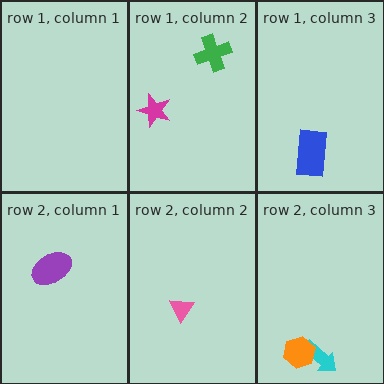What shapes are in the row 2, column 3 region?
The cyan arrow, the orange hexagon.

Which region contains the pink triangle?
The row 2, column 2 region.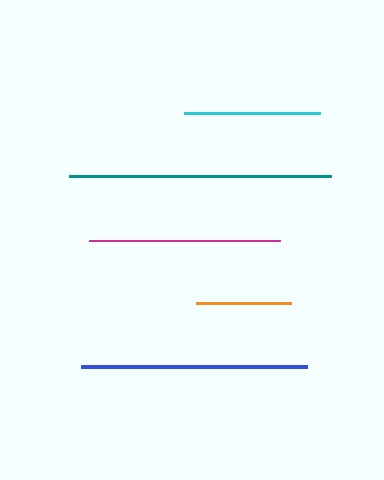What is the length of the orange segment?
The orange segment is approximately 95 pixels long.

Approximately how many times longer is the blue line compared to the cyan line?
The blue line is approximately 1.7 times the length of the cyan line.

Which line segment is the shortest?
The orange line is the shortest at approximately 95 pixels.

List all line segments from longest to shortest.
From longest to shortest: teal, blue, magenta, cyan, orange.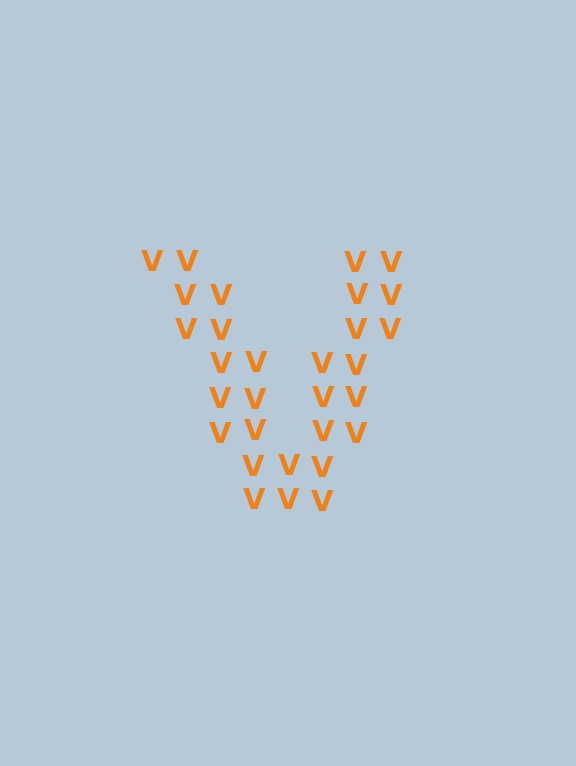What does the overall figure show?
The overall figure shows the letter V.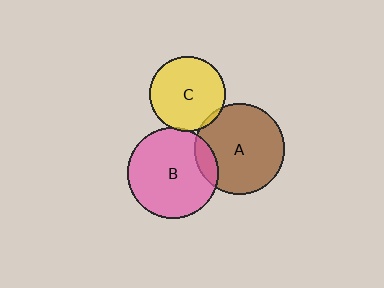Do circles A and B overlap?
Yes.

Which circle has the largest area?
Circle B (pink).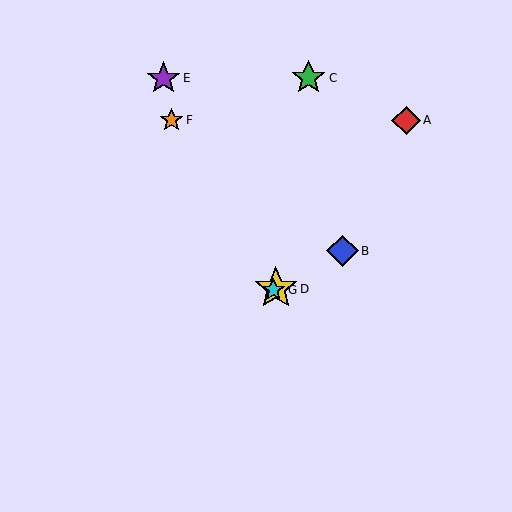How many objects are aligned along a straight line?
3 objects (B, D, G) are aligned along a straight line.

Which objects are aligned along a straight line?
Objects B, D, G are aligned along a straight line.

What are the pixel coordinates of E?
Object E is at (163, 78).